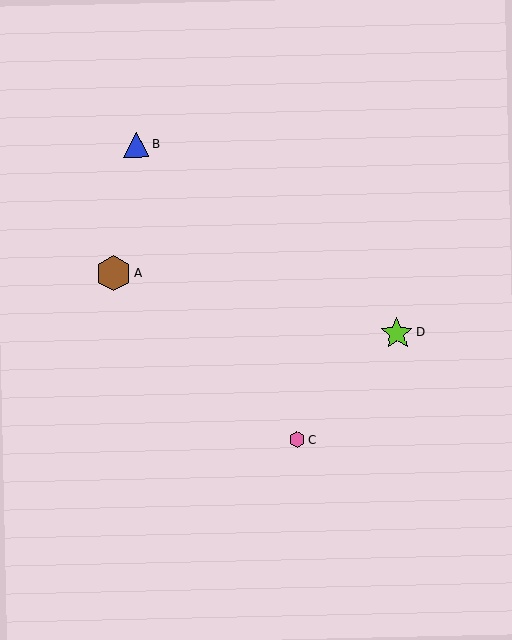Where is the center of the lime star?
The center of the lime star is at (397, 333).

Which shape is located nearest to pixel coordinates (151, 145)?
The blue triangle (labeled B) at (136, 145) is nearest to that location.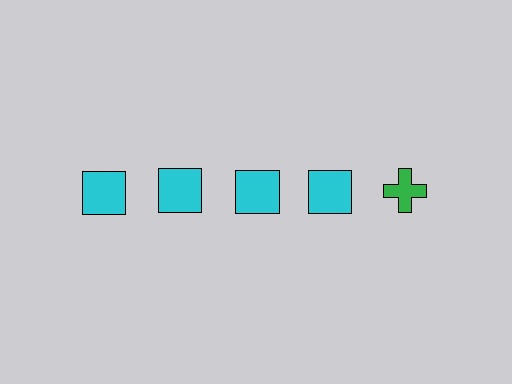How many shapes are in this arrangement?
There are 5 shapes arranged in a grid pattern.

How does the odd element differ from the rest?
It differs in both color (green instead of cyan) and shape (cross instead of square).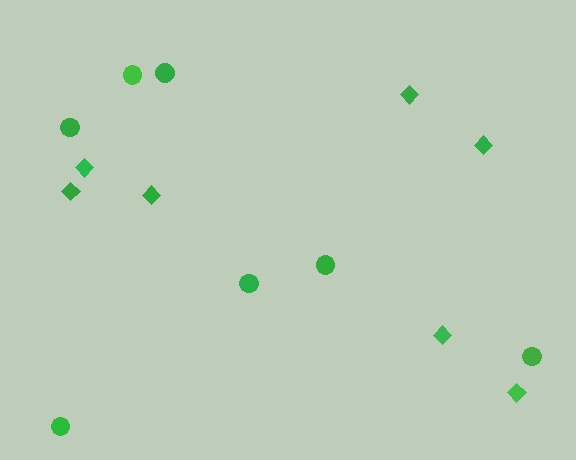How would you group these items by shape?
There are 2 groups: one group of circles (7) and one group of diamonds (7).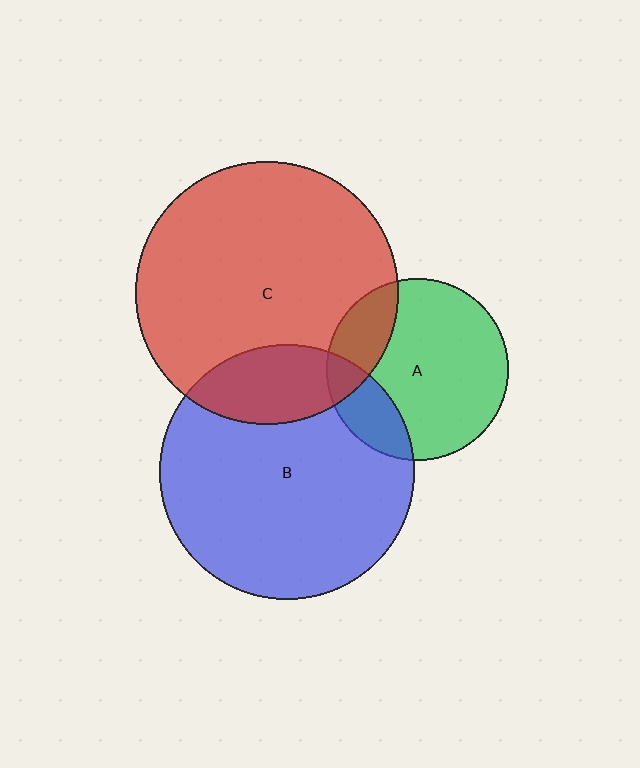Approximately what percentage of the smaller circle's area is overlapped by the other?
Approximately 20%.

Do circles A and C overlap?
Yes.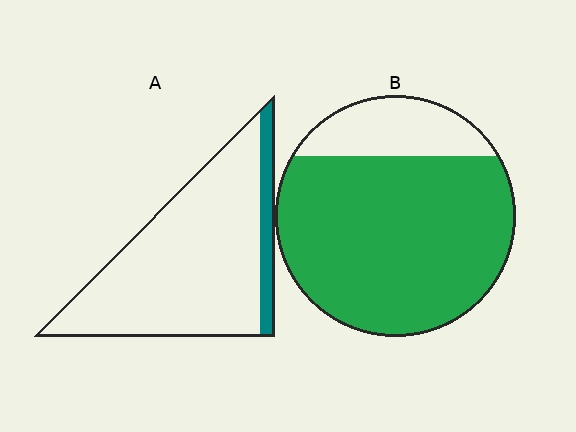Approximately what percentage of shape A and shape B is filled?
A is approximately 10% and B is approximately 80%.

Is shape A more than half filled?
No.